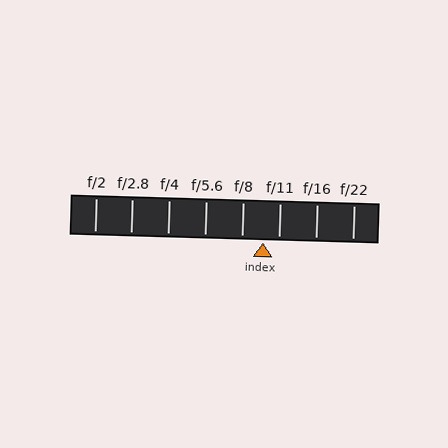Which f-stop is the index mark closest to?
The index mark is closest to f/11.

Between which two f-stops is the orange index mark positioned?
The index mark is between f/8 and f/11.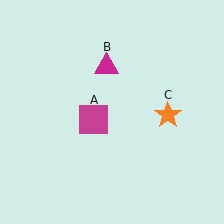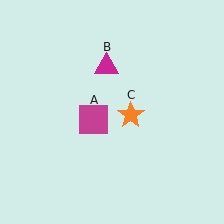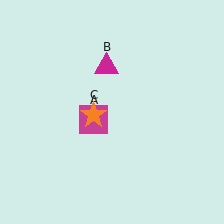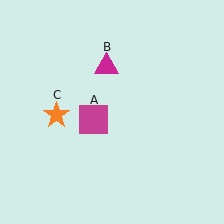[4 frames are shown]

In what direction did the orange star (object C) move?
The orange star (object C) moved left.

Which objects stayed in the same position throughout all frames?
Magenta square (object A) and magenta triangle (object B) remained stationary.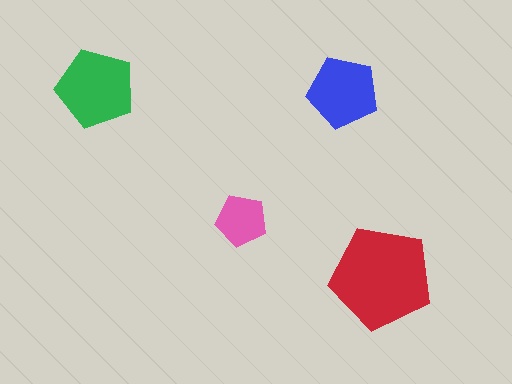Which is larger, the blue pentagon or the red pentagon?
The red one.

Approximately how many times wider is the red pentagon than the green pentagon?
About 1.5 times wider.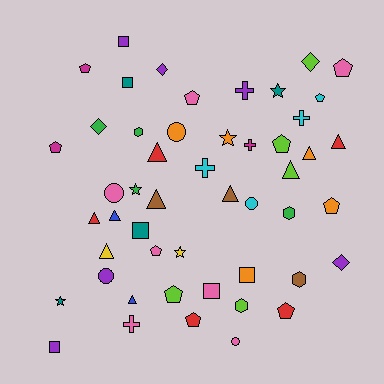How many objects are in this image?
There are 50 objects.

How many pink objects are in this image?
There are 7 pink objects.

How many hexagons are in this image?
There are 4 hexagons.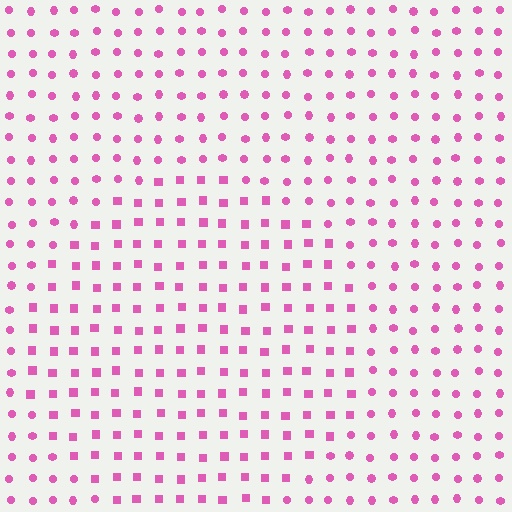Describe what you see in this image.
The image is filled with small pink elements arranged in a uniform grid. A circle-shaped region contains squares, while the surrounding area contains circles. The boundary is defined purely by the change in element shape.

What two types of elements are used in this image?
The image uses squares inside the circle region and circles outside it.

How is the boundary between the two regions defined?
The boundary is defined by a change in element shape: squares inside vs. circles outside. All elements share the same color and spacing.